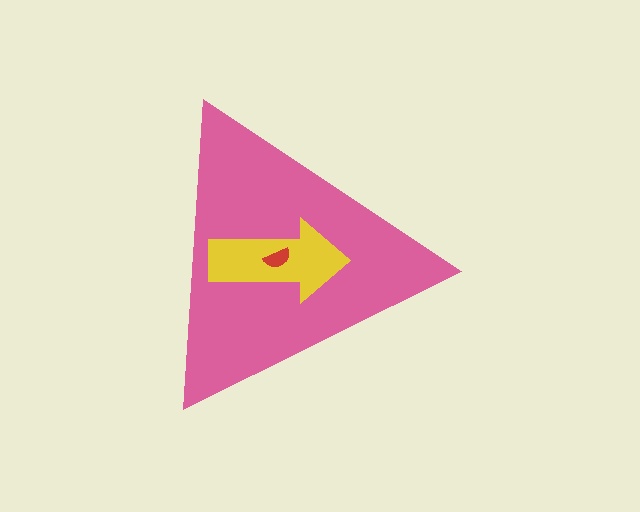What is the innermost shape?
The red semicircle.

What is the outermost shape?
The pink triangle.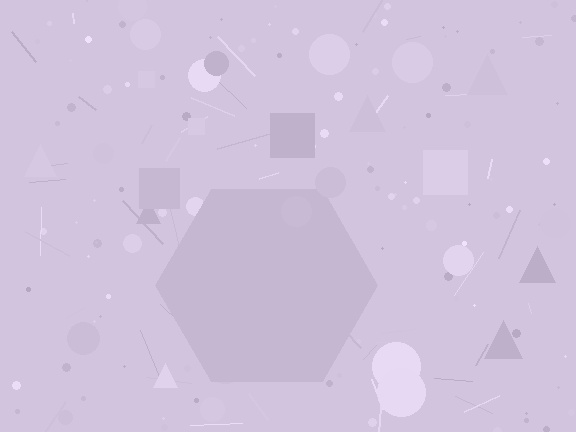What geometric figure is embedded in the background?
A hexagon is embedded in the background.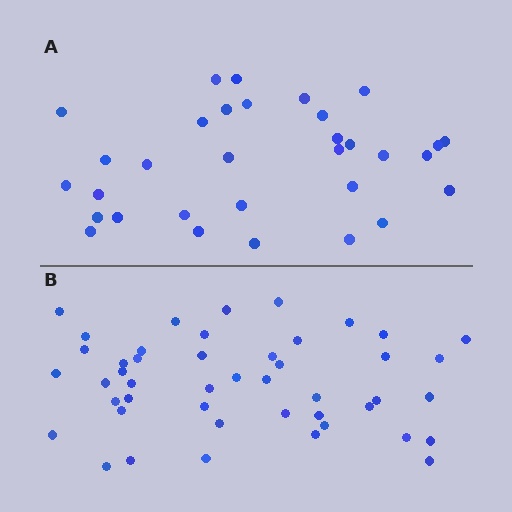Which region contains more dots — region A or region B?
Region B (the bottom region) has more dots.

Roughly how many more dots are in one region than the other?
Region B has approximately 15 more dots than region A.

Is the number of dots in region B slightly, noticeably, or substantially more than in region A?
Region B has noticeably more, but not dramatically so. The ratio is roughly 1.4 to 1.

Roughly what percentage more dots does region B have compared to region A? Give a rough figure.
About 45% more.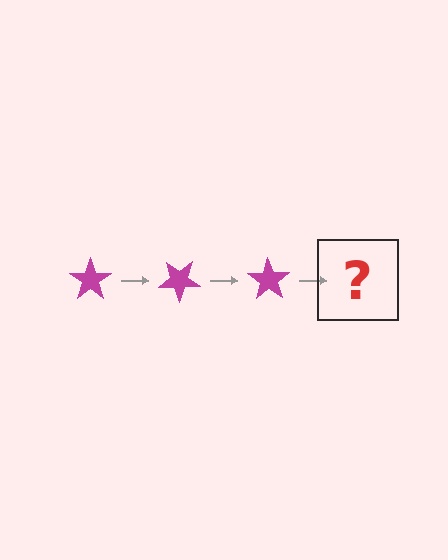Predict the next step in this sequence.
The next step is a magenta star rotated 105 degrees.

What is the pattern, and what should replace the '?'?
The pattern is that the star rotates 35 degrees each step. The '?' should be a magenta star rotated 105 degrees.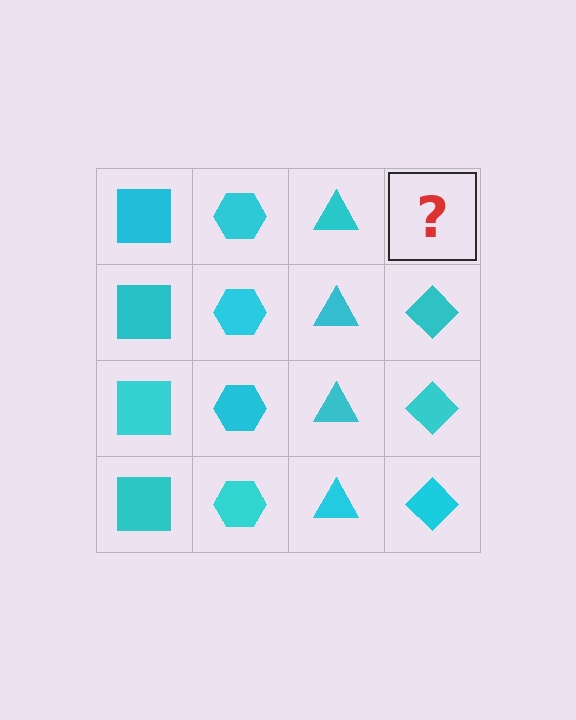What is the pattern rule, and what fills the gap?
The rule is that each column has a consistent shape. The gap should be filled with a cyan diamond.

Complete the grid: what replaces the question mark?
The question mark should be replaced with a cyan diamond.